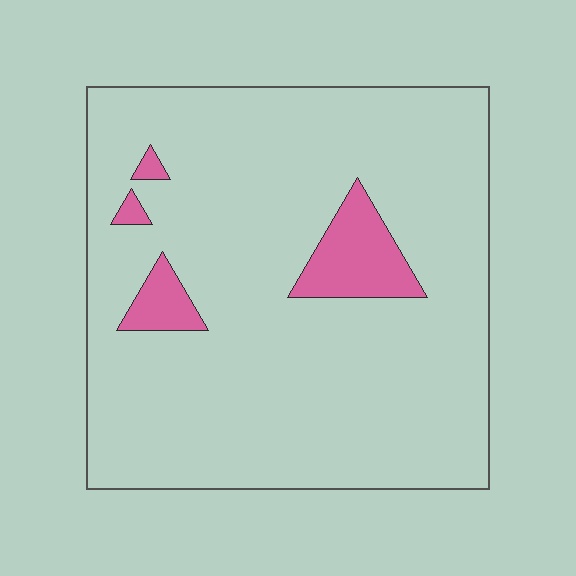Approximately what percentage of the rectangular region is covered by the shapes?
Approximately 10%.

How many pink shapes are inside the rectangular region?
4.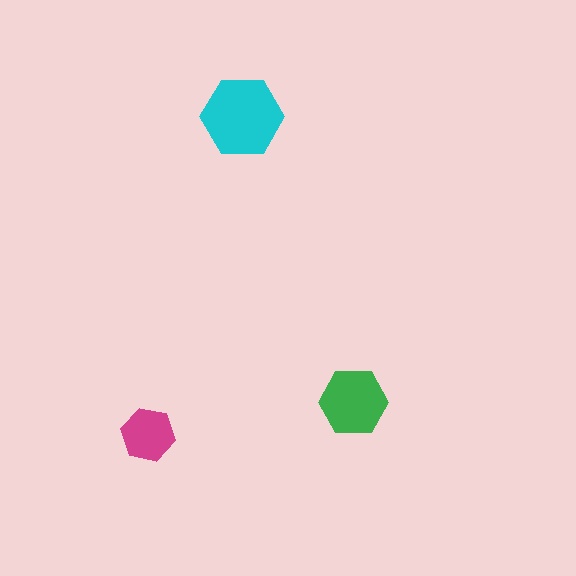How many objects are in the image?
There are 3 objects in the image.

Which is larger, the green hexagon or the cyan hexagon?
The cyan one.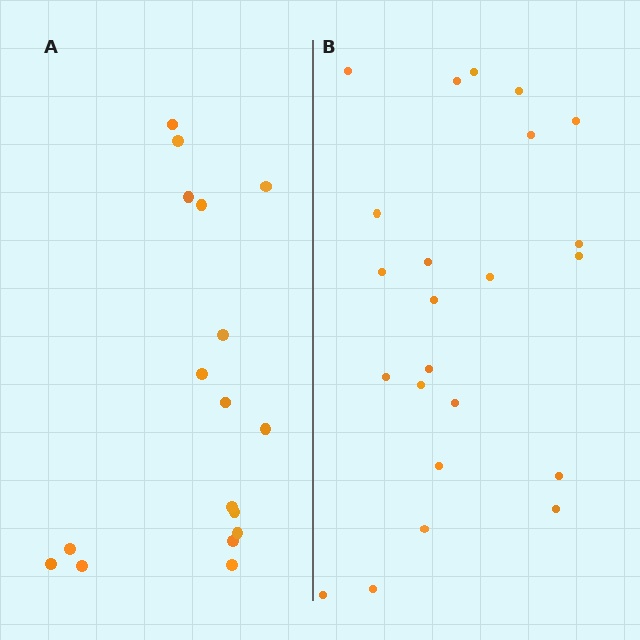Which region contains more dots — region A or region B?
Region B (the right region) has more dots.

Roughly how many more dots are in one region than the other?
Region B has about 6 more dots than region A.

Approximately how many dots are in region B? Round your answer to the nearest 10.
About 20 dots. (The exact count is 23, which rounds to 20.)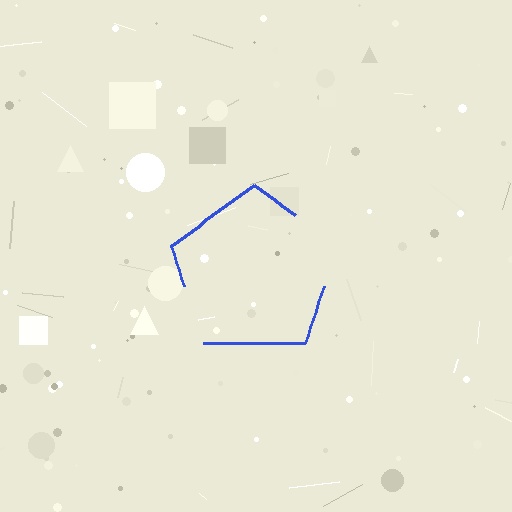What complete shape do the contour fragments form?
The contour fragments form a pentagon.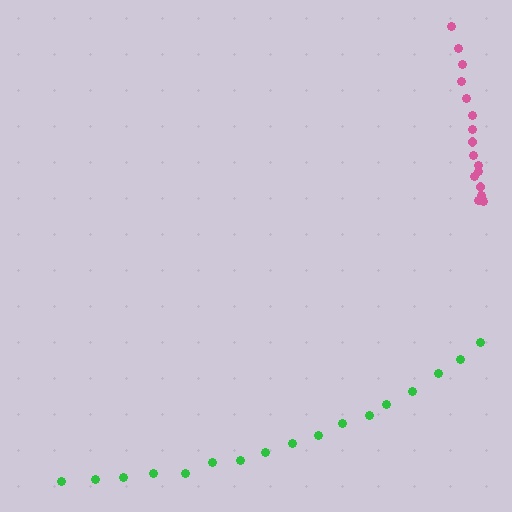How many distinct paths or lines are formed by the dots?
There are 2 distinct paths.